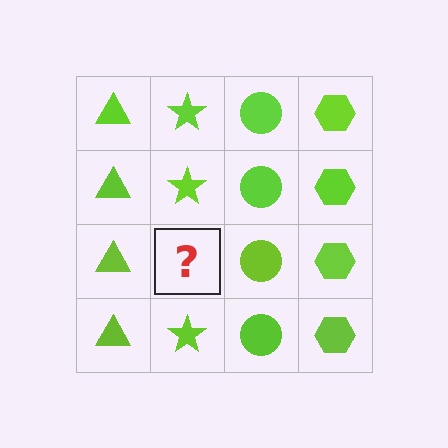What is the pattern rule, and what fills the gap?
The rule is that each column has a consistent shape. The gap should be filled with a lime star.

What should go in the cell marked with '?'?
The missing cell should contain a lime star.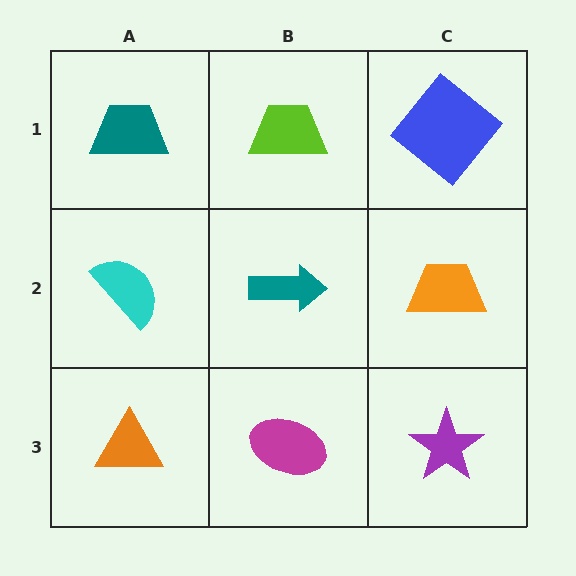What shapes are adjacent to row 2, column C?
A blue diamond (row 1, column C), a purple star (row 3, column C), a teal arrow (row 2, column B).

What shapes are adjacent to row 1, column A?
A cyan semicircle (row 2, column A), a lime trapezoid (row 1, column B).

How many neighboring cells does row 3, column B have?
3.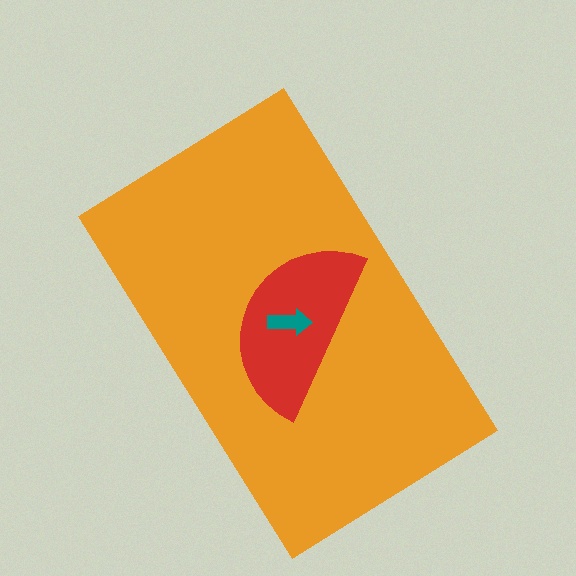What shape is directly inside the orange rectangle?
The red semicircle.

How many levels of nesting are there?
3.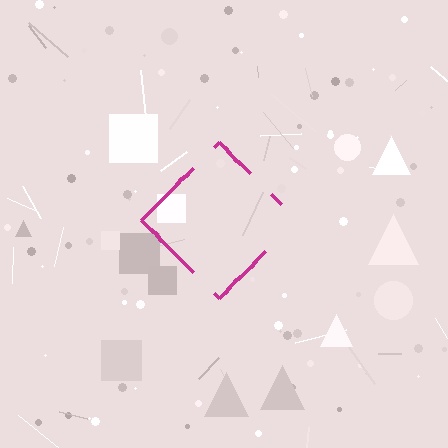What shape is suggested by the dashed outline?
The dashed outline suggests a diamond.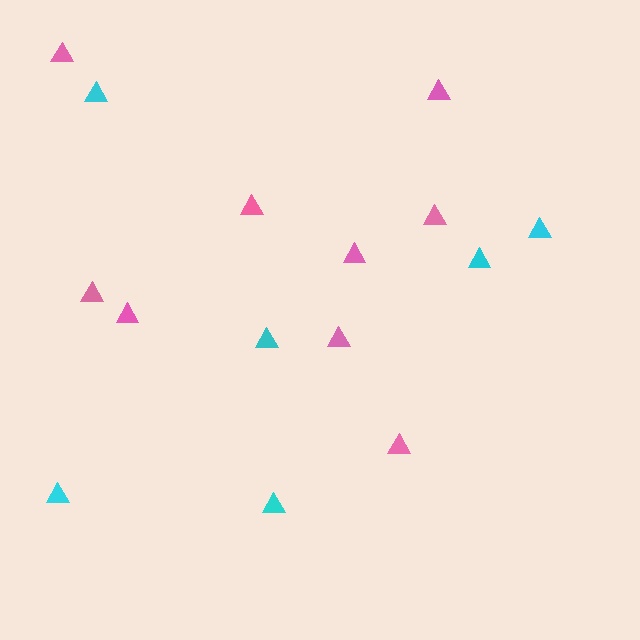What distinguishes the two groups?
There are 2 groups: one group of pink triangles (9) and one group of cyan triangles (6).